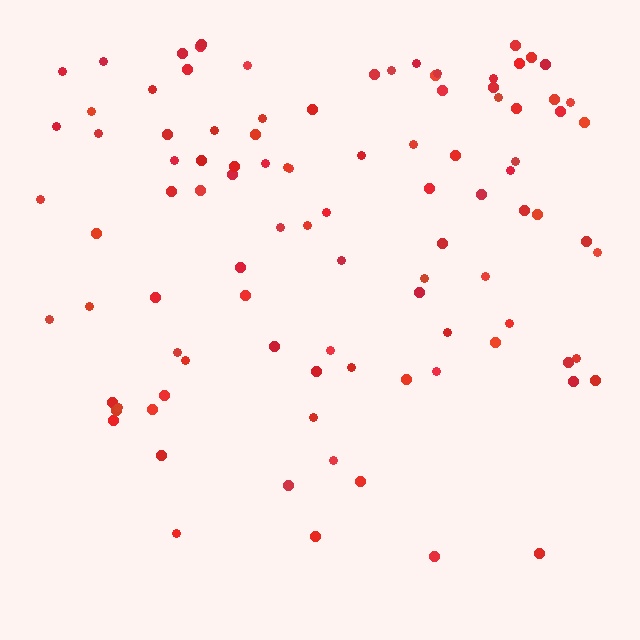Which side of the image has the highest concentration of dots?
The top.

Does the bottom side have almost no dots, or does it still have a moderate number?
Still a moderate number, just noticeably fewer than the top.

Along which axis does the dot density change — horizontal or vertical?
Vertical.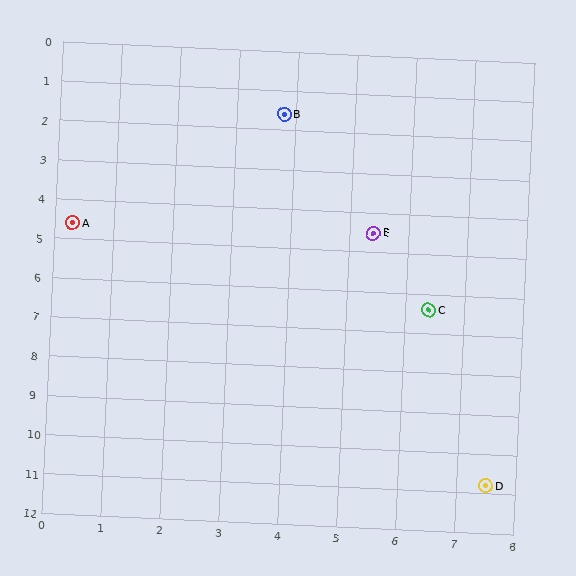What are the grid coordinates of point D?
Point D is at approximately (7.5, 10.8).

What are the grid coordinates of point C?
Point C is at approximately (6.4, 6.4).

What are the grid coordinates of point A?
Point A is at approximately (0.3, 4.6).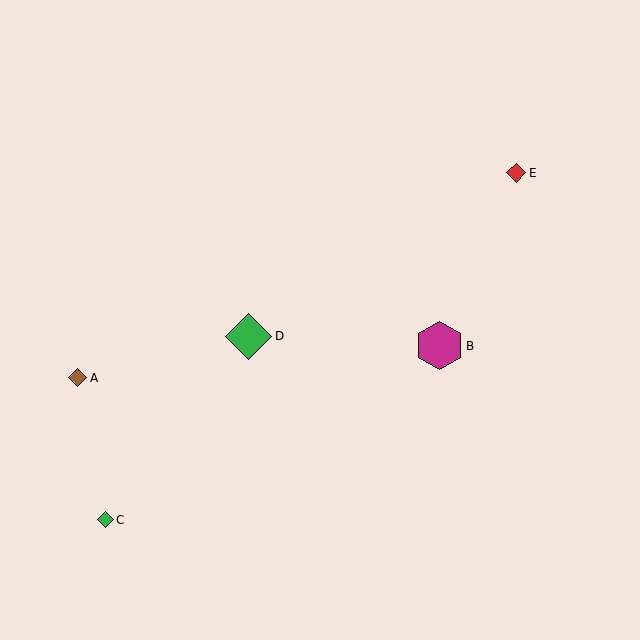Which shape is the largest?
The magenta hexagon (labeled B) is the largest.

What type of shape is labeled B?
Shape B is a magenta hexagon.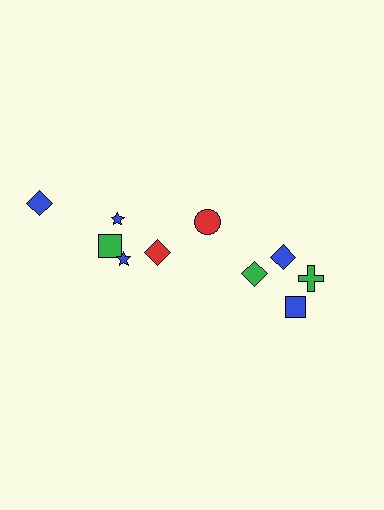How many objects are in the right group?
There are 4 objects.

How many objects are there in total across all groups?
There are 10 objects.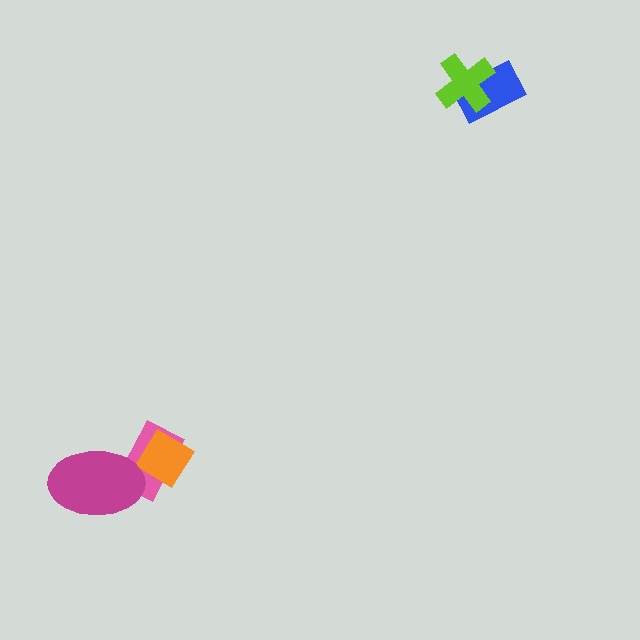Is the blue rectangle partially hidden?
Yes, it is partially covered by another shape.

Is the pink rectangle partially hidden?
Yes, it is partially covered by another shape.